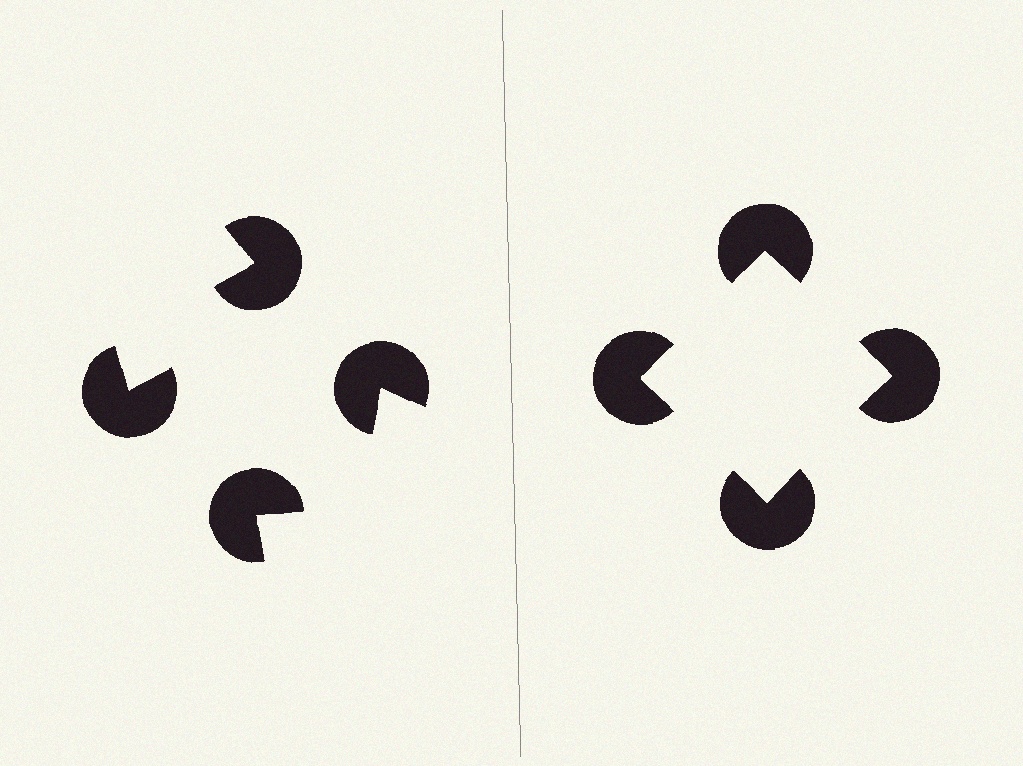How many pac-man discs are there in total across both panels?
8 — 4 on each side.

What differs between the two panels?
The pac-man discs are positioned identically on both sides; only the wedge orientations differ. On the right they align to a square; on the left they are misaligned.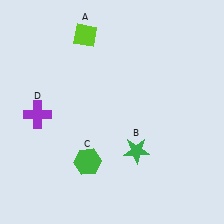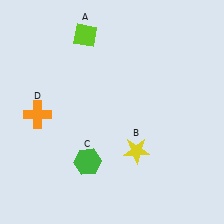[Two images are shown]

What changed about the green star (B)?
In Image 1, B is green. In Image 2, it changed to yellow.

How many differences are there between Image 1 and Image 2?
There are 2 differences between the two images.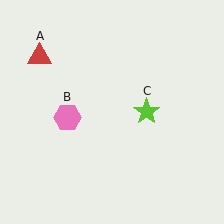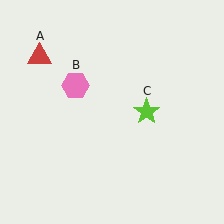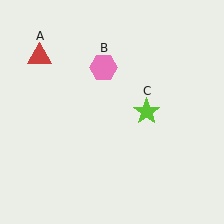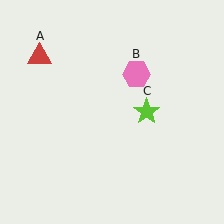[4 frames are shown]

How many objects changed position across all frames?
1 object changed position: pink hexagon (object B).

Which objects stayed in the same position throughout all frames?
Red triangle (object A) and lime star (object C) remained stationary.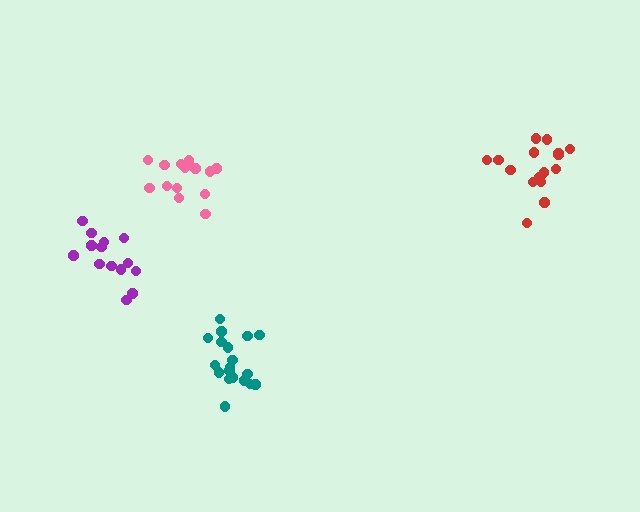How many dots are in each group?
Group 1: 15 dots, Group 2: 19 dots, Group 3: 16 dots, Group 4: 14 dots (64 total).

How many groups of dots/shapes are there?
There are 4 groups.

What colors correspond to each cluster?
The clusters are colored: pink, teal, red, purple.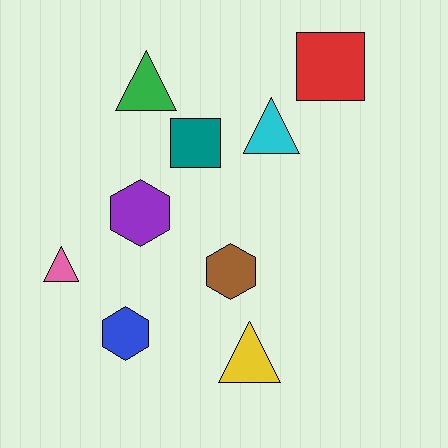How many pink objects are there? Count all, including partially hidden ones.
There is 1 pink object.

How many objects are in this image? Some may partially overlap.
There are 9 objects.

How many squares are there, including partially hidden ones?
There are 2 squares.